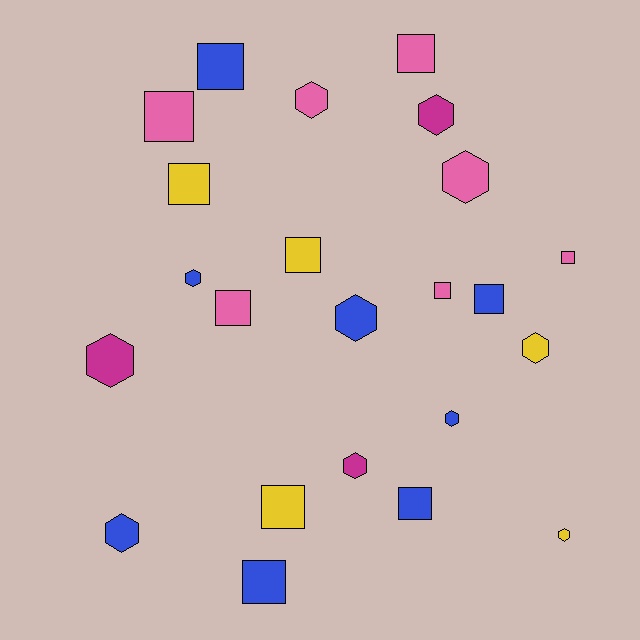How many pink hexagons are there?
There are 2 pink hexagons.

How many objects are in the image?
There are 23 objects.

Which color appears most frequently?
Blue, with 8 objects.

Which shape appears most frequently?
Square, with 12 objects.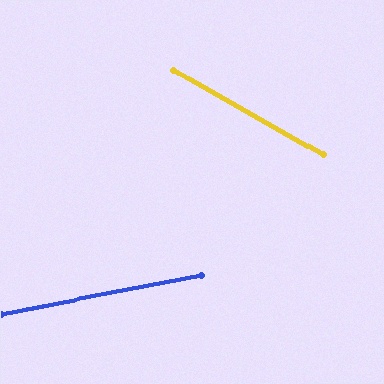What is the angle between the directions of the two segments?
Approximately 40 degrees.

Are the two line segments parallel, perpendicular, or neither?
Neither parallel nor perpendicular — they differ by about 40°.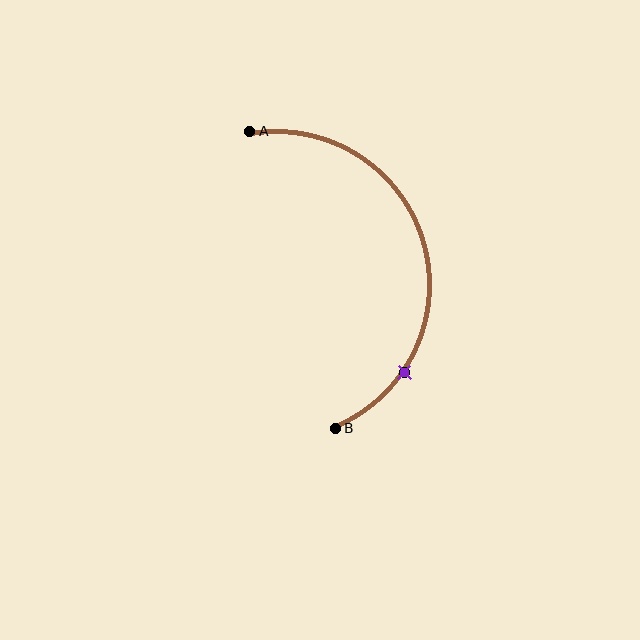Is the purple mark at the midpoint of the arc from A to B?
No. The purple mark lies on the arc but is closer to endpoint B. The arc midpoint would be at the point on the curve equidistant along the arc from both A and B.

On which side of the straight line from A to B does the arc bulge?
The arc bulges to the right of the straight line connecting A and B.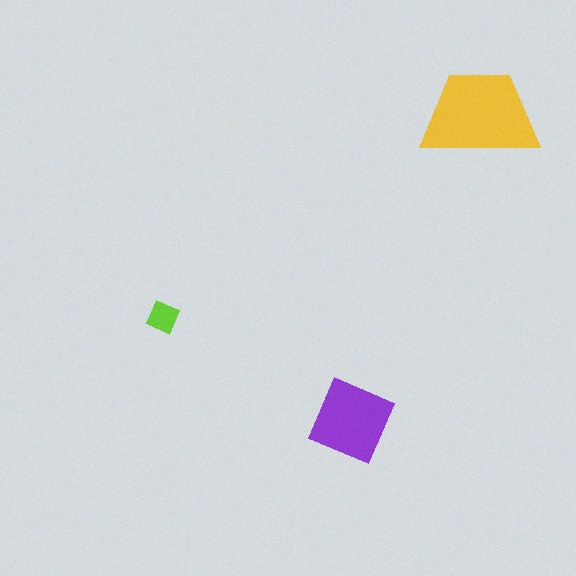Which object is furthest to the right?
The yellow trapezoid is rightmost.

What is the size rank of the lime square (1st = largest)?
3rd.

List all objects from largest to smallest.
The yellow trapezoid, the purple diamond, the lime square.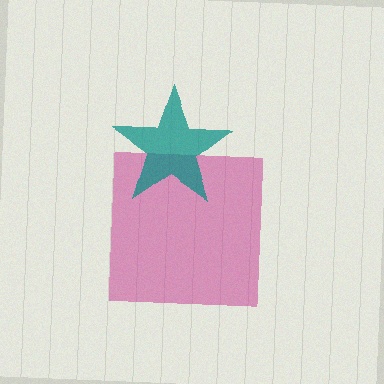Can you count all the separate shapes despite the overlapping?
Yes, there are 2 separate shapes.